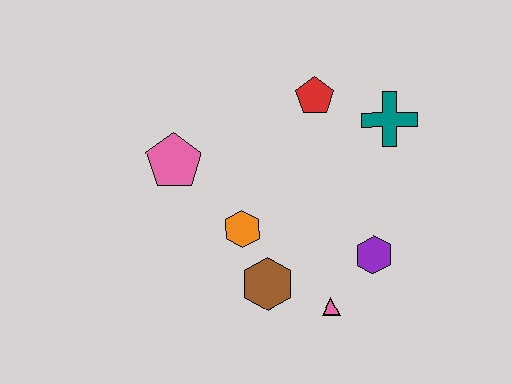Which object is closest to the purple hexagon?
The pink triangle is closest to the purple hexagon.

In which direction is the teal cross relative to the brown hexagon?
The teal cross is above the brown hexagon.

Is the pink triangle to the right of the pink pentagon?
Yes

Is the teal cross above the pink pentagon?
Yes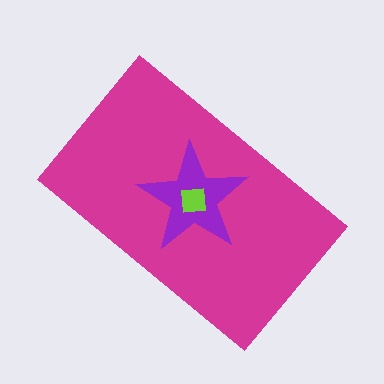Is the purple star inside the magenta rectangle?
Yes.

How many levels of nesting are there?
3.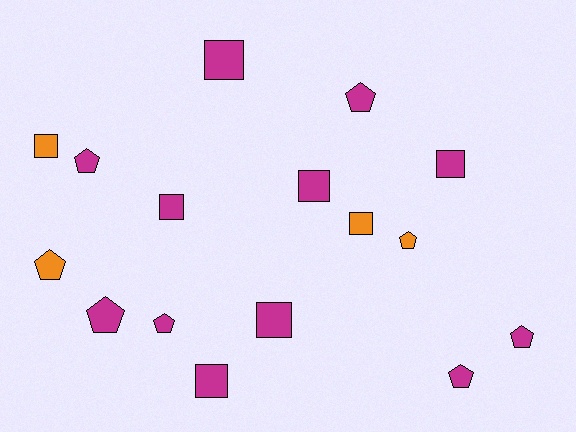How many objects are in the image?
There are 16 objects.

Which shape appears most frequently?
Pentagon, with 8 objects.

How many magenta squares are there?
There are 6 magenta squares.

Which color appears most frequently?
Magenta, with 12 objects.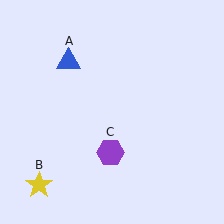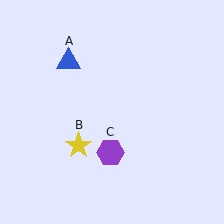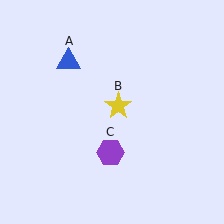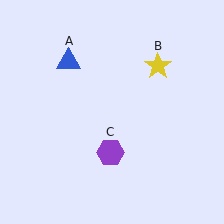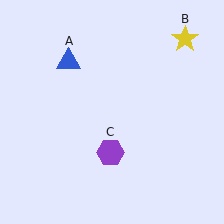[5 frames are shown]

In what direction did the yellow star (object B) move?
The yellow star (object B) moved up and to the right.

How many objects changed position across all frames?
1 object changed position: yellow star (object B).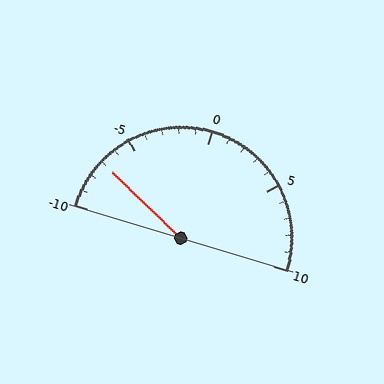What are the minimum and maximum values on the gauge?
The gauge ranges from -10 to 10.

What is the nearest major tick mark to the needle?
The nearest major tick mark is -5.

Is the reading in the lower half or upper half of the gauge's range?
The reading is in the lower half of the range (-10 to 10).